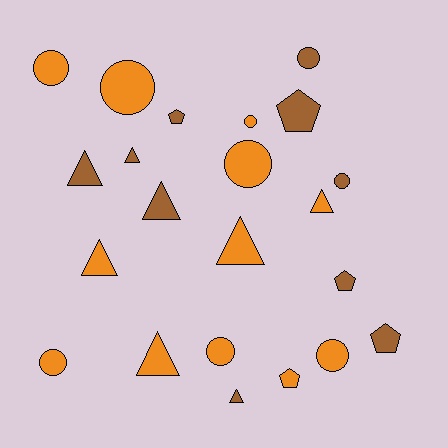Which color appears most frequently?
Orange, with 12 objects.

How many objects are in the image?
There are 22 objects.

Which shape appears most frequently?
Circle, with 9 objects.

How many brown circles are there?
There are 2 brown circles.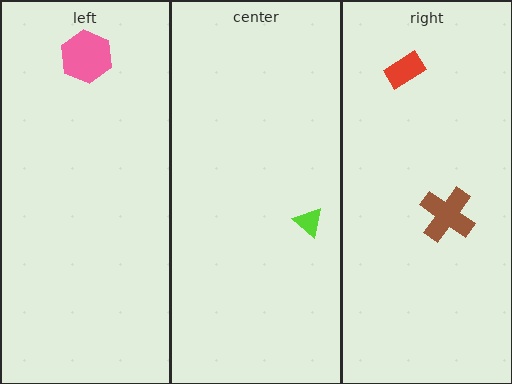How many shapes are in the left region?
1.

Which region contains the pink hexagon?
The left region.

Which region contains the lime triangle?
The center region.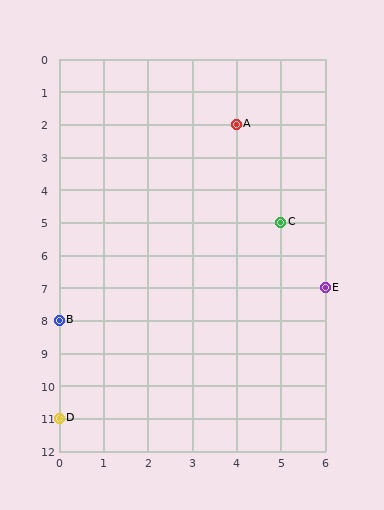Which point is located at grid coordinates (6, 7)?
Point E is at (6, 7).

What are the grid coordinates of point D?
Point D is at grid coordinates (0, 11).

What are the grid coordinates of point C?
Point C is at grid coordinates (5, 5).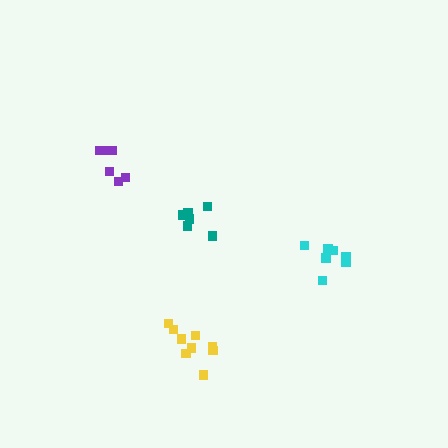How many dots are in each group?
Group 1: 6 dots, Group 2: 9 dots, Group 3: 6 dots, Group 4: 7 dots (28 total).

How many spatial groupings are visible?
There are 4 spatial groupings.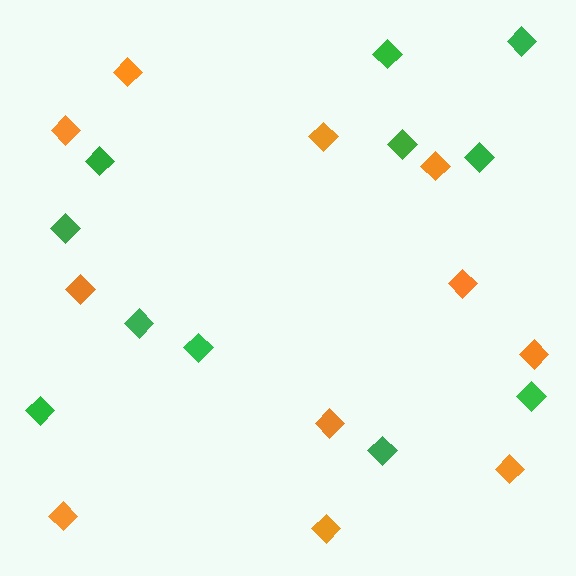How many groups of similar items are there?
There are 2 groups: one group of orange diamonds (11) and one group of green diamonds (11).